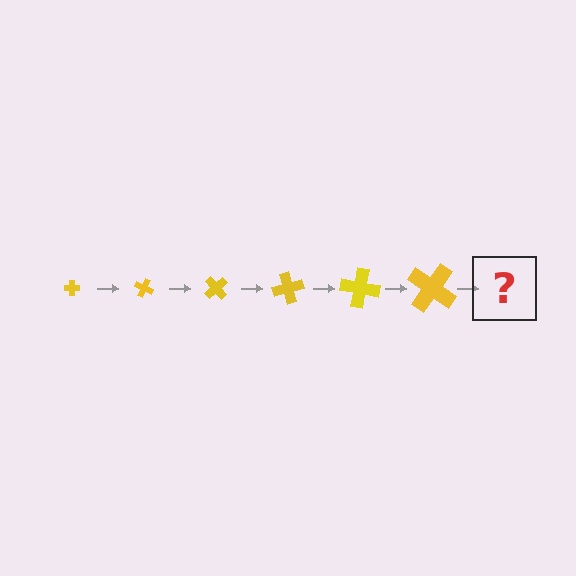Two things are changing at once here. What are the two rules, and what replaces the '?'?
The two rules are that the cross grows larger each step and it rotates 25 degrees each step. The '?' should be a cross, larger than the previous one and rotated 150 degrees from the start.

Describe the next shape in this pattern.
It should be a cross, larger than the previous one and rotated 150 degrees from the start.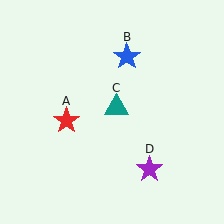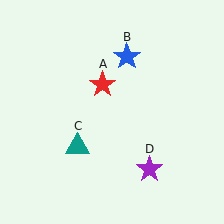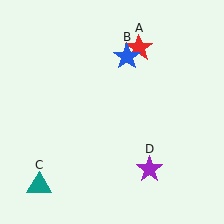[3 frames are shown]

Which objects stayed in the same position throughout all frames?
Blue star (object B) and purple star (object D) remained stationary.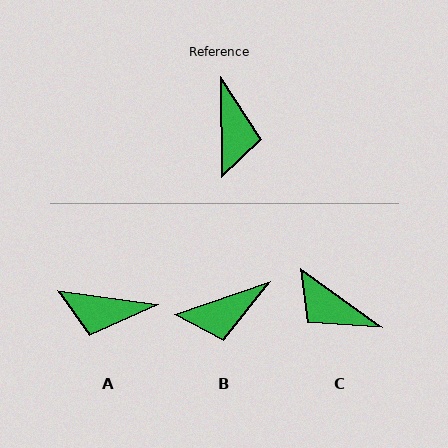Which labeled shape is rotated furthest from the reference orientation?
C, about 127 degrees away.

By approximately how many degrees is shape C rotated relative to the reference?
Approximately 127 degrees clockwise.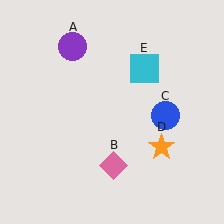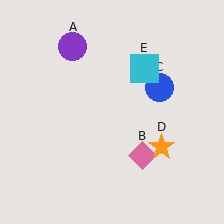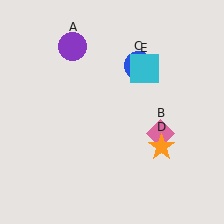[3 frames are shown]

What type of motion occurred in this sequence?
The pink diamond (object B), blue circle (object C) rotated counterclockwise around the center of the scene.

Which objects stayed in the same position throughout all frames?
Purple circle (object A) and orange star (object D) and cyan square (object E) remained stationary.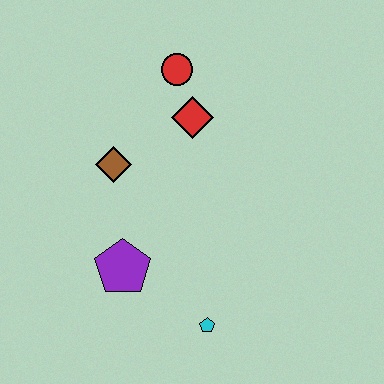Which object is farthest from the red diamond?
The cyan pentagon is farthest from the red diamond.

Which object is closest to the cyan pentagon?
The purple pentagon is closest to the cyan pentagon.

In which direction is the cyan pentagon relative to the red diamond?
The cyan pentagon is below the red diamond.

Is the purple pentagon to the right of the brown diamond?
Yes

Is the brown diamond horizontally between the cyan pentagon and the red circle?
No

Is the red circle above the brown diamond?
Yes